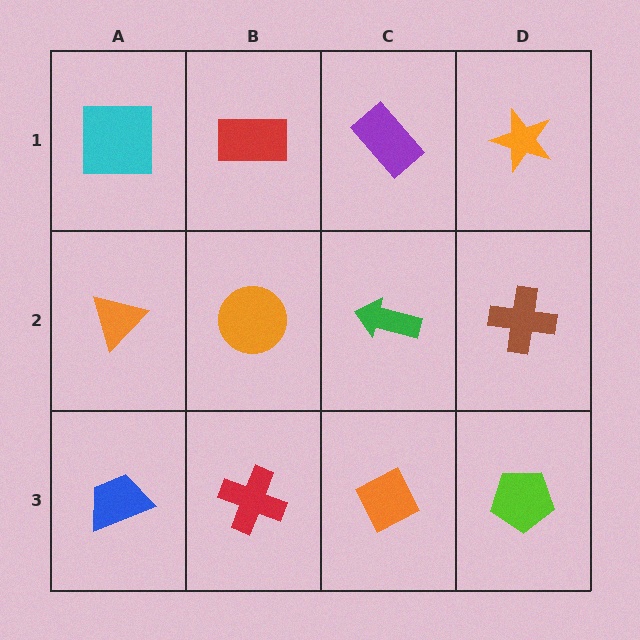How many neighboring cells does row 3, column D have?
2.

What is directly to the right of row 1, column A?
A red rectangle.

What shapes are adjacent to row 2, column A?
A cyan square (row 1, column A), a blue trapezoid (row 3, column A), an orange circle (row 2, column B).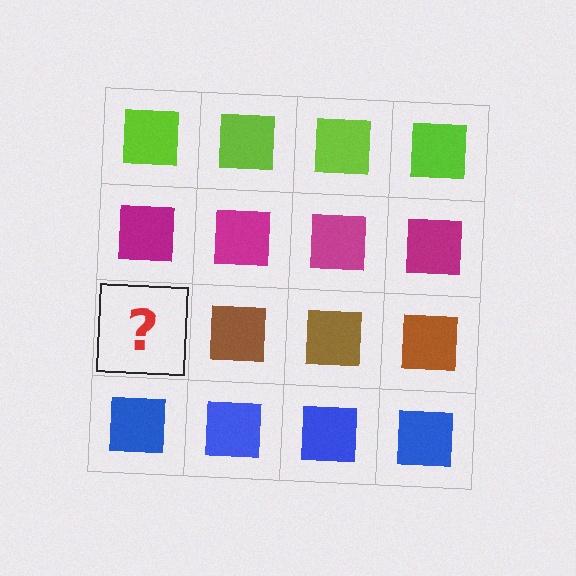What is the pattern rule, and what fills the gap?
The rule is that each row has a consistent color. The gap should be filled with a brown square.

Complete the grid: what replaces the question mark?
The question mark should be replaced with a brown square.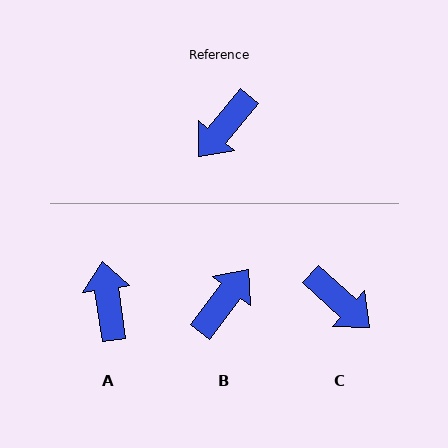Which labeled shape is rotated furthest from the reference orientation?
B, about 177 degrees away.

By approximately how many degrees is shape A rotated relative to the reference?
Approximately 132 degrees clockwise.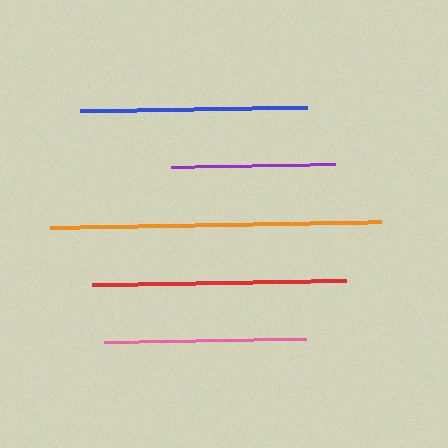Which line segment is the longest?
The orange line is the longest at approximately 331 pixels.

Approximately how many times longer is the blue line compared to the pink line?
The blue line is approximately 1.1 times the length of the pink line.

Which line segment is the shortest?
The purple line is the shortest at approximately 164 pixels.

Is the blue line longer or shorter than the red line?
The red line is longer than the blue line.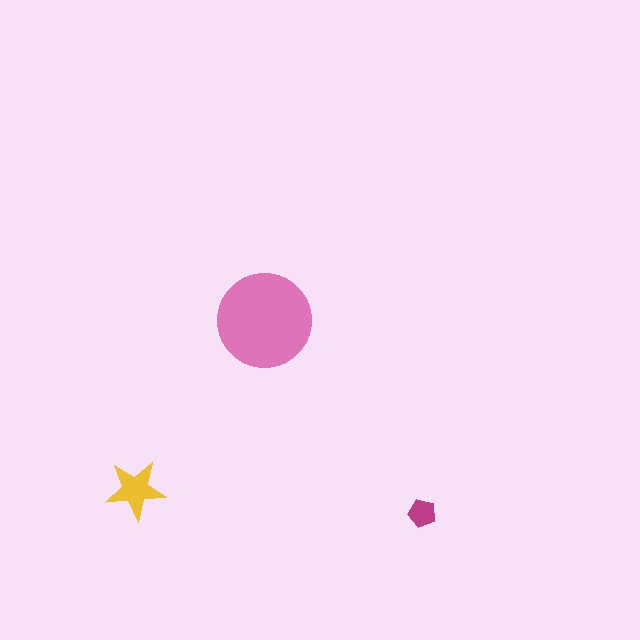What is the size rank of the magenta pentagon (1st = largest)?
3rd.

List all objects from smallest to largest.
The magenta pentagon, the yellow star, the pink circle.